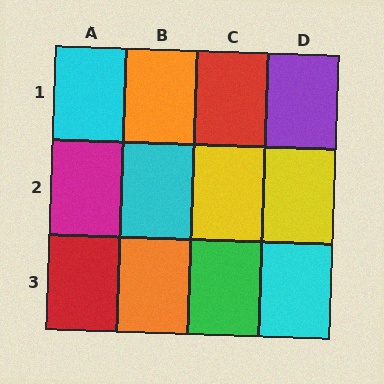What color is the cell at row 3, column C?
Green.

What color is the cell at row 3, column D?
Cyan.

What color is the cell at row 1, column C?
Red.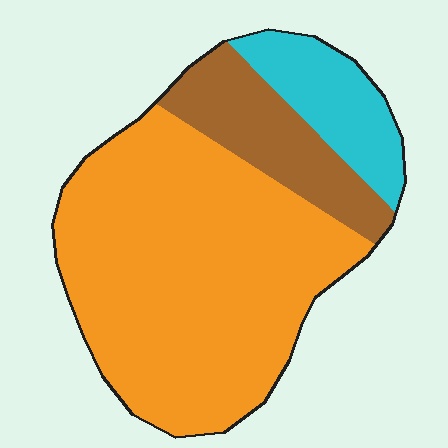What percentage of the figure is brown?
Brown takes up between a sixth and a third of the figure.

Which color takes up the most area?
Orange, at roughly 70%.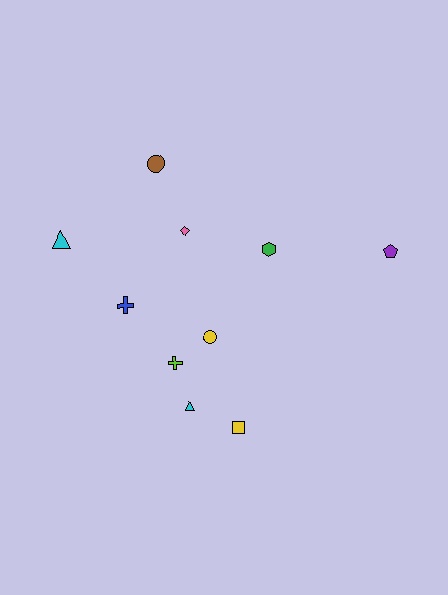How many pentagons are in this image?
There is 1 pentagon.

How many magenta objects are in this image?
There are no magenta objects.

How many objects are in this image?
There are 10 objects.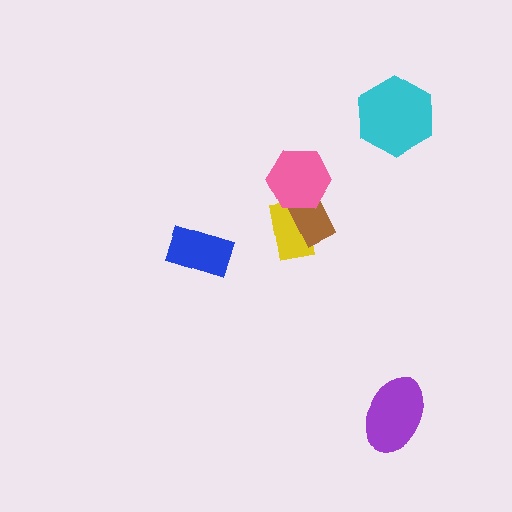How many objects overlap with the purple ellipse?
0 objects overlap with the purple ellipse.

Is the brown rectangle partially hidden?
Yes, it is partially covered by another shape.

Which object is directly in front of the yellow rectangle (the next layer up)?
The brown rectangle is directly in front of the yellow rectangle.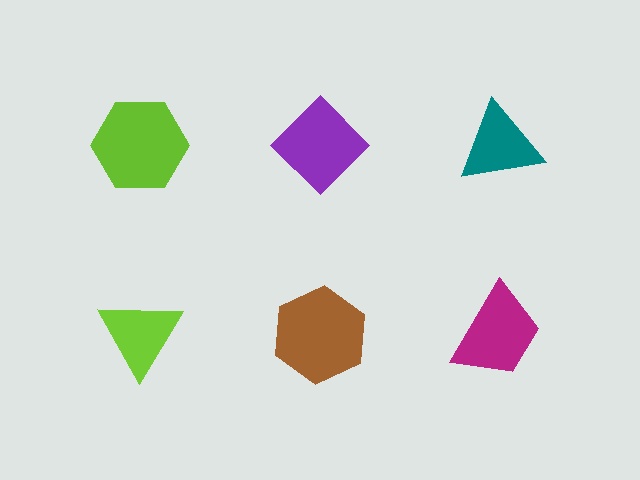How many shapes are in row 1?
3 shapes.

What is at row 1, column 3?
A teal triangle.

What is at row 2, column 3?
A magenta trapezoid.